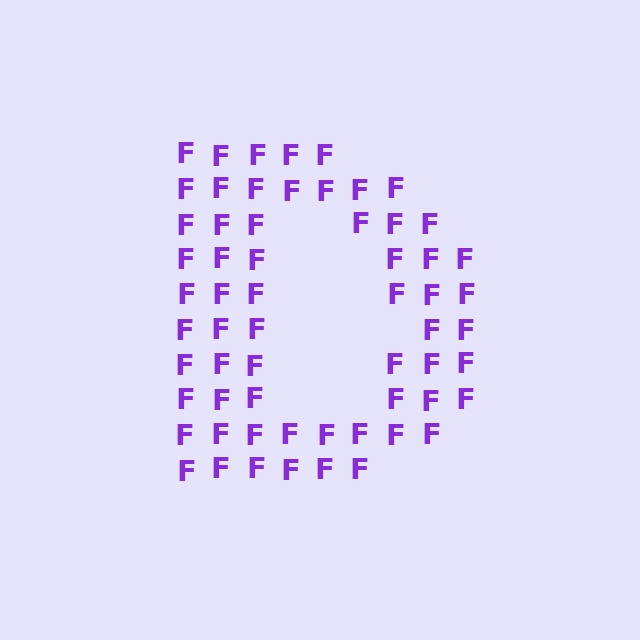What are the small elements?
The small elements are letter F's.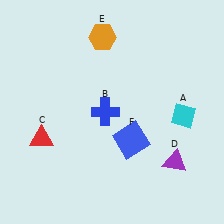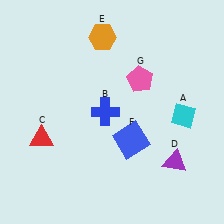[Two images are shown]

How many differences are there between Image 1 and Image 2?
There is 1 difference between the two images.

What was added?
A pink pentagon (G) was added in Image 2.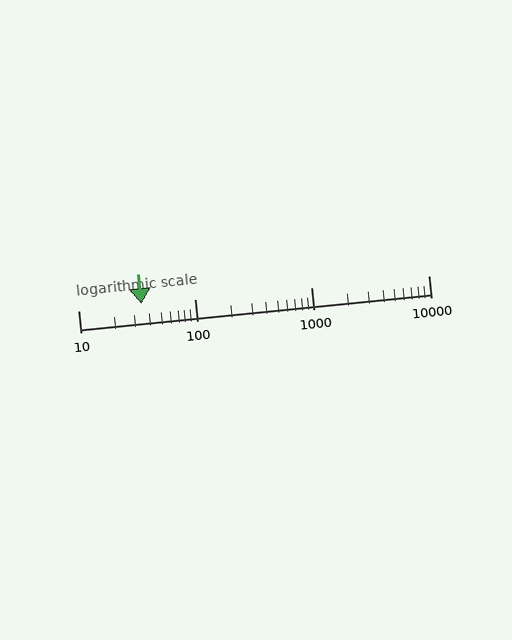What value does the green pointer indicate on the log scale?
The pointer indicates approximately 35.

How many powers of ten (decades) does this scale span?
The scale spans 3 decades, from 10 to 10000.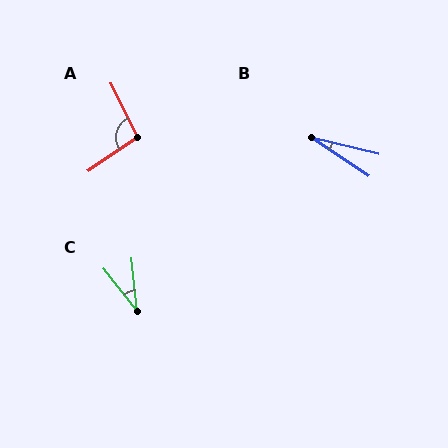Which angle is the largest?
A, at approximately 99 degrees.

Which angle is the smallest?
B, at approximately 20 degrees.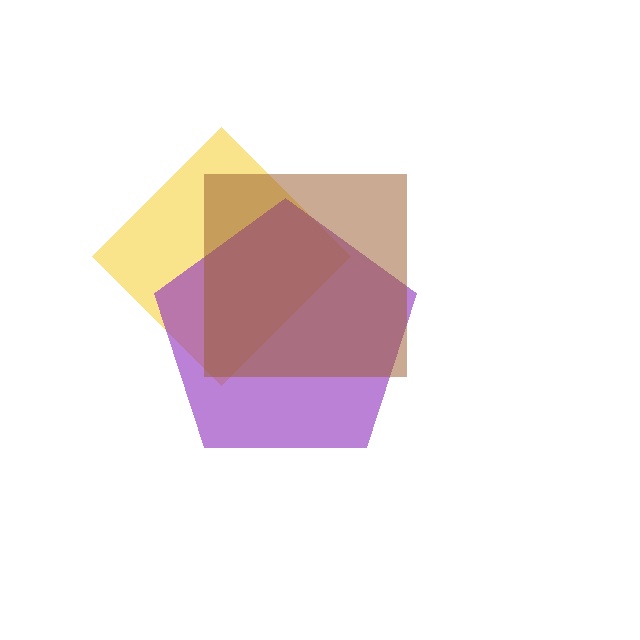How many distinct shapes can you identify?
There are 3 distinct shapes: a yellow diamond, a purple pentagon, a brown square.